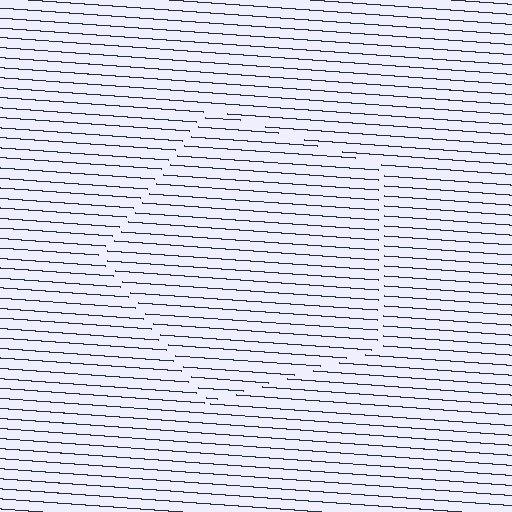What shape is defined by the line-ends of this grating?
An illusory pentagon. The interior of the shape contains the same grating, shifted by half a period — the contour is defined by the phase discontinuity where line-ends from the inner and outer gratings abut.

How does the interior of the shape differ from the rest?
The interior of the shape contains the same grating, shifted by half a period — the contour is defined by the phase discontinuity where line-ends from the inner and outer gratings abut.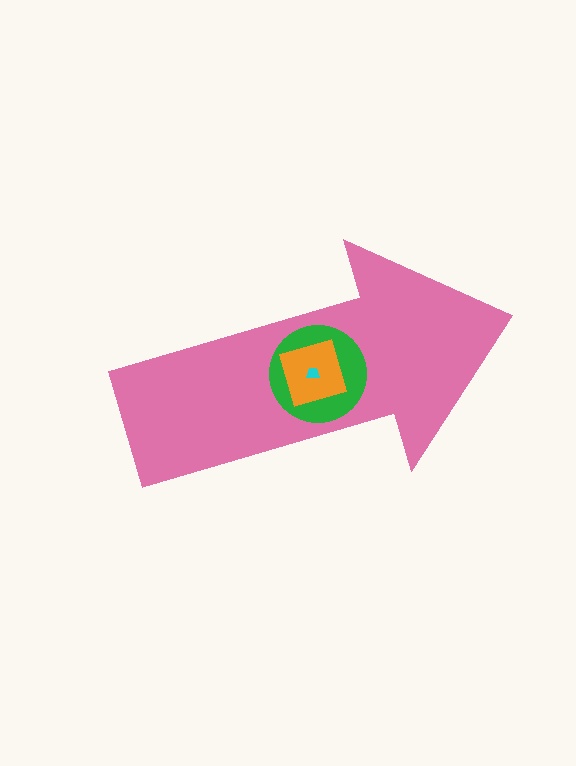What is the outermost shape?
The pink arrow.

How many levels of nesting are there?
4.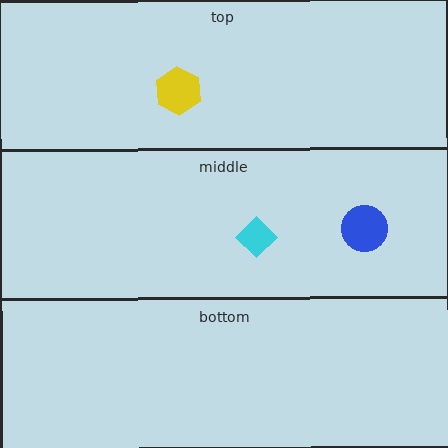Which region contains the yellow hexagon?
The top region.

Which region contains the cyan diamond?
The middle region.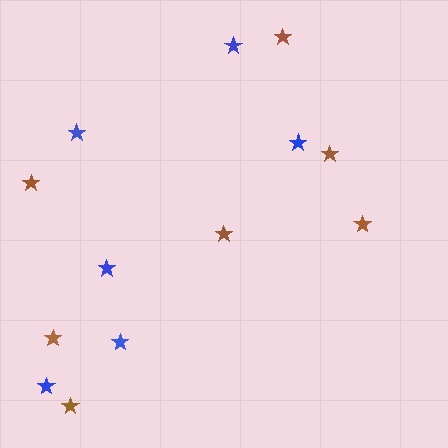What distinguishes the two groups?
There are 2 groups: one group of brown stars (7) and one group of blue stars (6).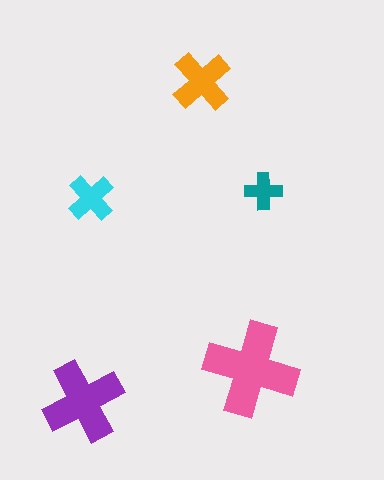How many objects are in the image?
There are 5 objects in the image.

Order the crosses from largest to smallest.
the pink one, the purple one, the orange one, the cyan one, the teal one.